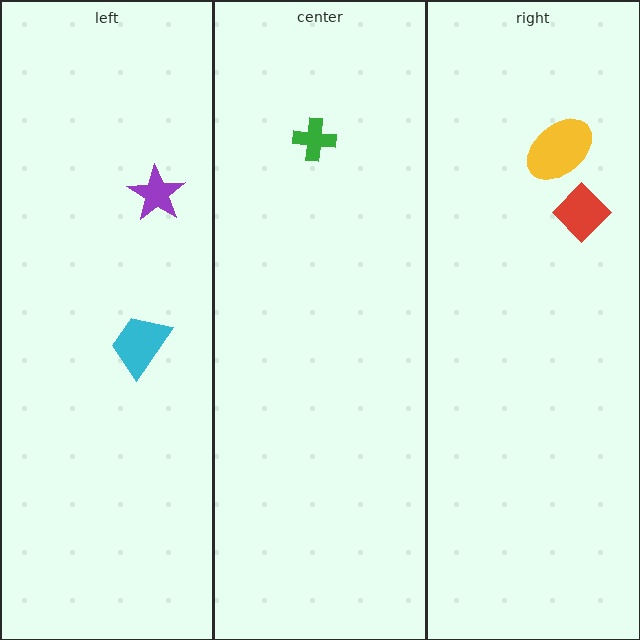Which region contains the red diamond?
The right region.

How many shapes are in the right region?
2.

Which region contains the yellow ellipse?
The right region.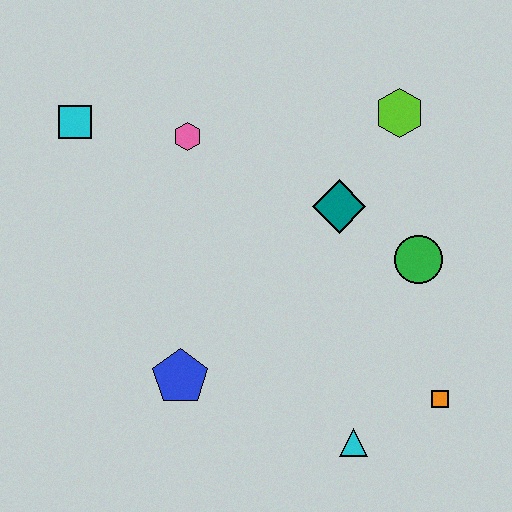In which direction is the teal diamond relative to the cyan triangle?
The teal diamond is above the cyan triangle.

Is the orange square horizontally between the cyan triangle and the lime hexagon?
No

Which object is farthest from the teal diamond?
The cyan square is farthest from the teal diamond.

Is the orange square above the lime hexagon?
No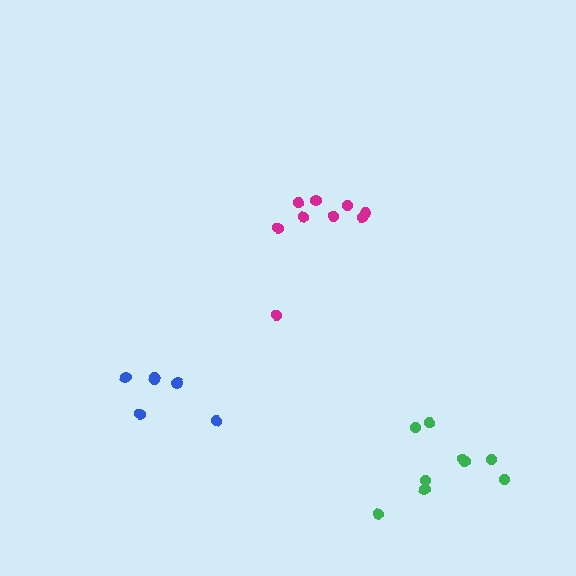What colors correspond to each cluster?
The clusters are colored: magenta, blue, green.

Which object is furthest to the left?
The blue cluster is leftmost.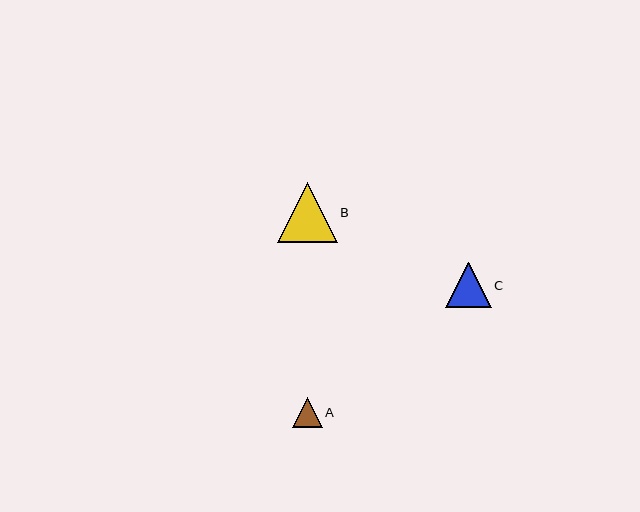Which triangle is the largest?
Triangle B is the largest with a size of approximately 60 pixels.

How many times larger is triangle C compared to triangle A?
Triangle C is approximately 1.5 times the size of triangle A.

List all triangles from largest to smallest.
From largest to smallest: B, C, A.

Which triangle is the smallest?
Triangle A is the smallest with a size of approximately 30 pixels.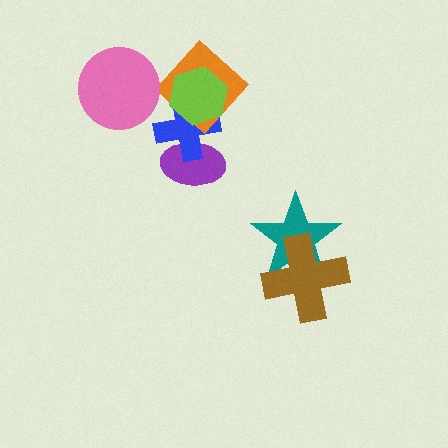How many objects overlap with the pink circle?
0 objects overlap with the pink circle.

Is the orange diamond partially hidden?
Yes, it is partially covered by another shape.